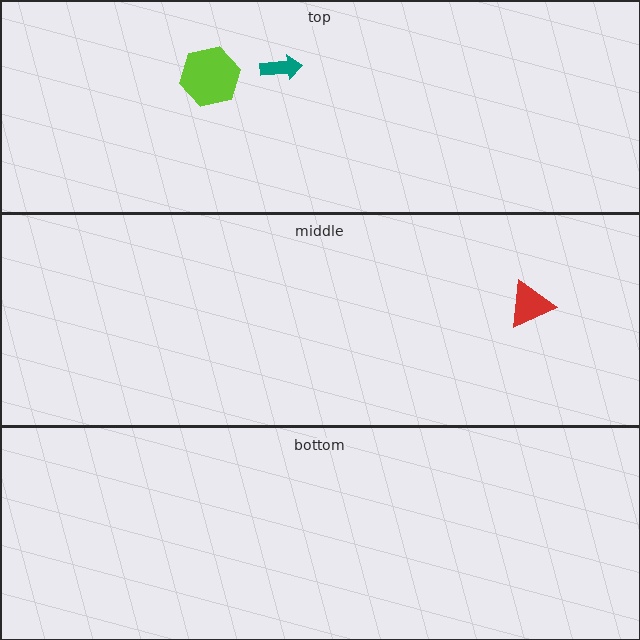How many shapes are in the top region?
2.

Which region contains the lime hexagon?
The top region.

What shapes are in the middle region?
The red triangle.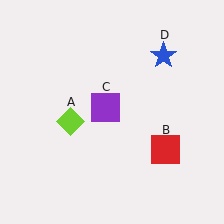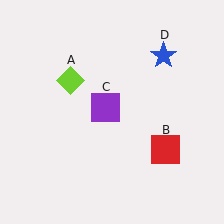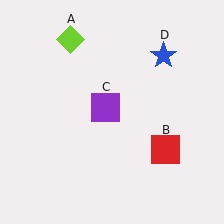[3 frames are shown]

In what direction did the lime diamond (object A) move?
The lime diamond (object A) moved up.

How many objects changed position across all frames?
1 object changed position: lime diamond (object A).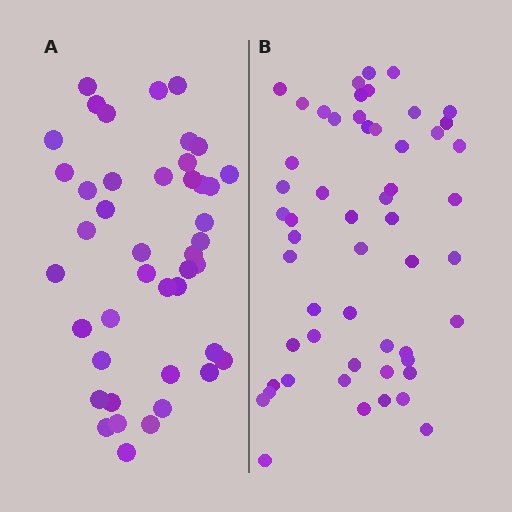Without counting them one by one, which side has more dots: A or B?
Region B (the right region) has more dots.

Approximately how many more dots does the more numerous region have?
Region B has roughly 12 or so more dots than region A.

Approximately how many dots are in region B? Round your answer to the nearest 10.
About 50 dots. (The exact count is 54, which rounds to 50.)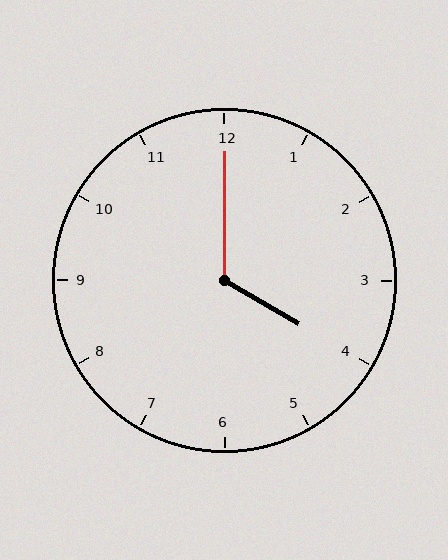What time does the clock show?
4:00.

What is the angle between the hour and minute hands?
Approximately 120 degrees.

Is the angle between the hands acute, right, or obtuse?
It is obtuse.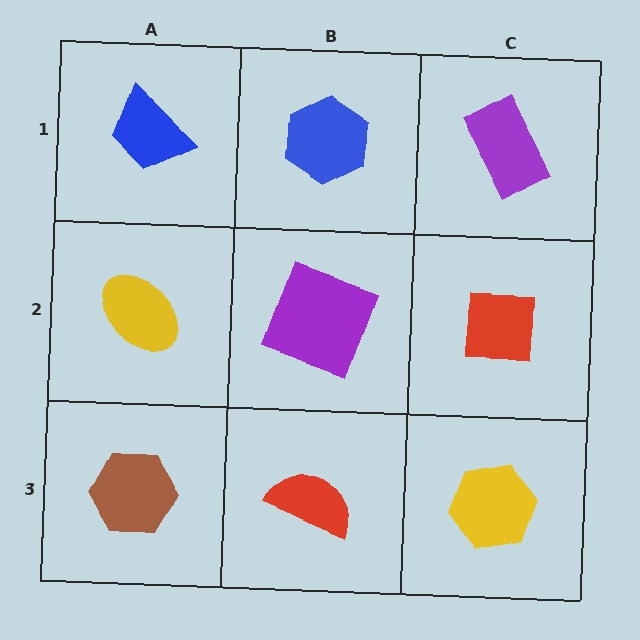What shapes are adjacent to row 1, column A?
A yellow ellipse (row 2, column A), a blue hexagon (row 1, column B).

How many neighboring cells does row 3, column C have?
2.